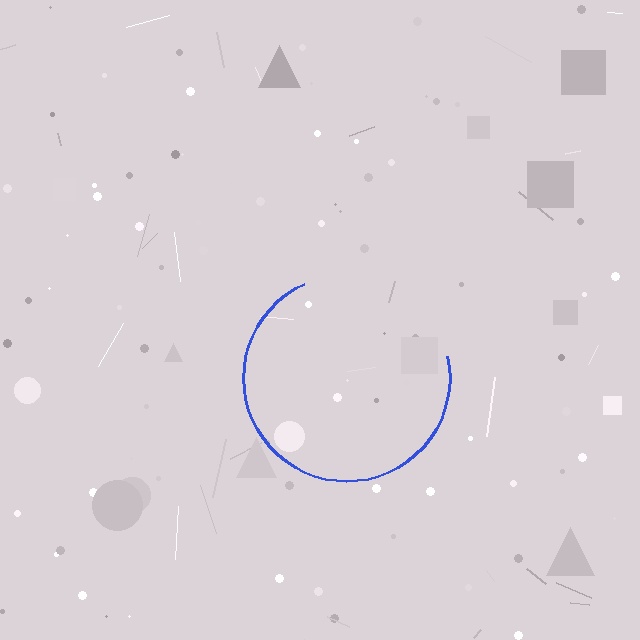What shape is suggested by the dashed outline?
The dashed outline suggests a circle.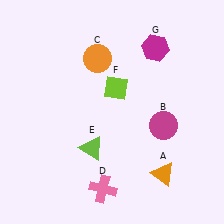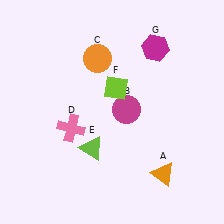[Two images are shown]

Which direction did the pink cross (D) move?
The pink cross (D) moved up.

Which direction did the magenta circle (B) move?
The magenta circle (B) moved left.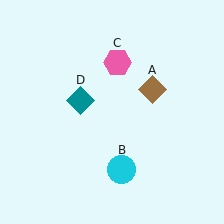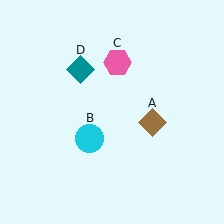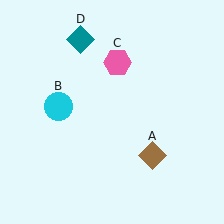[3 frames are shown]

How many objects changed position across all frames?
3 objects changed position: brown diamond (object A), cyan circle (object B), teal diamond (object D).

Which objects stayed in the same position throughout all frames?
Pink hexagon (object C) remained stationary.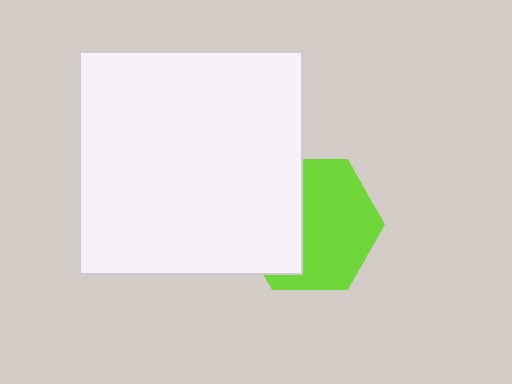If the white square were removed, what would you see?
You would see the complete lime hexagon.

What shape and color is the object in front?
The object in front is a white square.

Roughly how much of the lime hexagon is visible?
About half of it is visible (roughly 59%).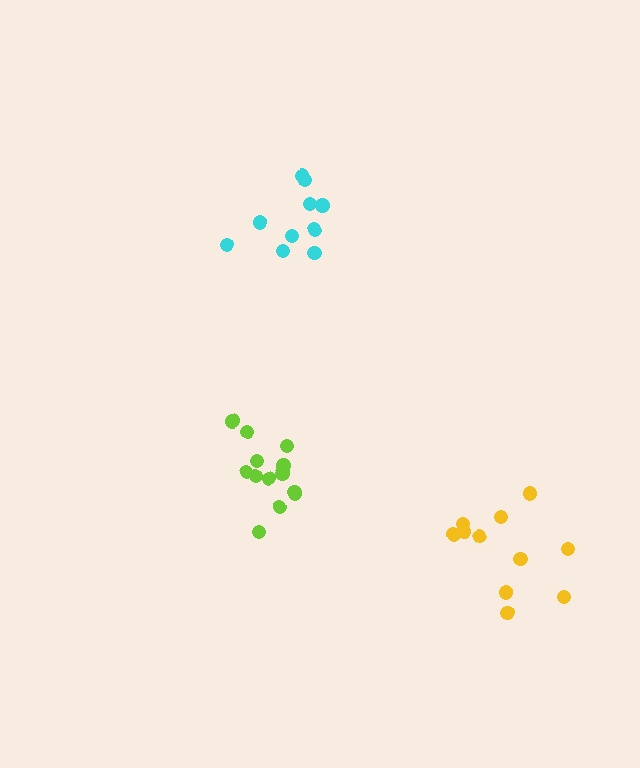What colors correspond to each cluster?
The clusters are colored: cyan, lime, yellow.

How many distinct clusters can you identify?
There are 3 distinct clusters.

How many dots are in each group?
Group 1: 10 dots, Group 2: 14 dots, Group 3: 11 dots (35 total).